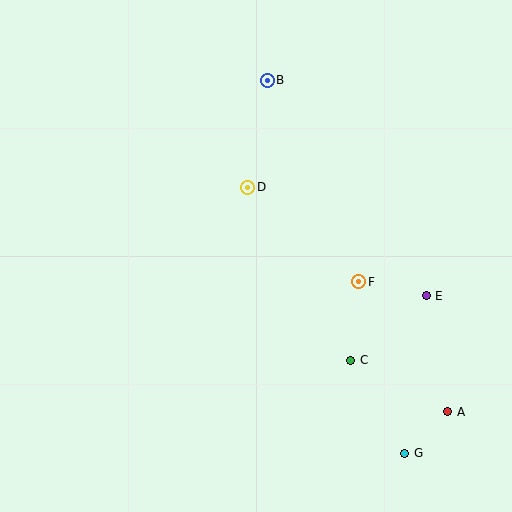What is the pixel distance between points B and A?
The distance between B and A is 378 pixels.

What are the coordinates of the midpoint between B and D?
The midpoint between B and D is at (257, 134).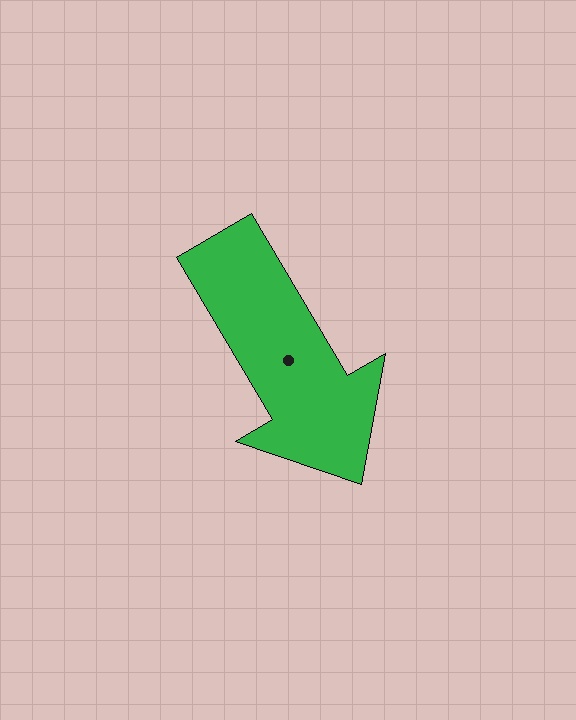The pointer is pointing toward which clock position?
Roughly 5 o'clock.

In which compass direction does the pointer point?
Southeast.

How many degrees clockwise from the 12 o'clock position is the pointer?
Approximately 149 degrees.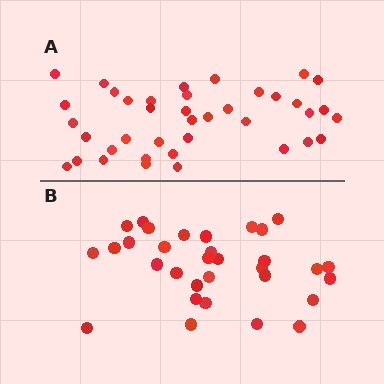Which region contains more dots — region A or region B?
Region A (the top region) has more dots.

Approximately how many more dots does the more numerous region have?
Region A has roughly 8 or so more dots than region B.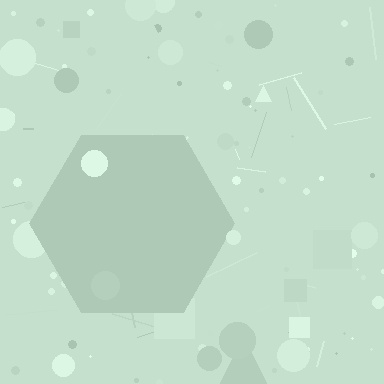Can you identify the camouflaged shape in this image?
The camouflaged shape is a hexagon.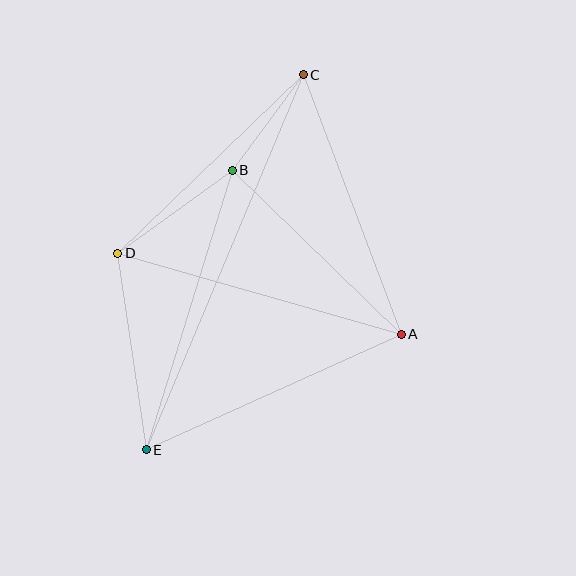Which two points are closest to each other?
Points B and C are closest to each other.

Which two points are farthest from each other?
Points C and E are farthest from each other.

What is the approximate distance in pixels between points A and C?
The distance between A and C is approximately 278 pixels.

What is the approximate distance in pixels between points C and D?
The distance between C and D is approximately 258 pixels.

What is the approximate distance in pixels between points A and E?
The distance between A and E is approximately 280 pixels.